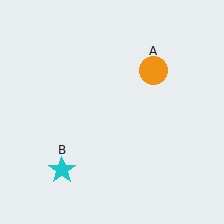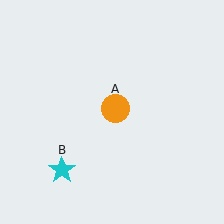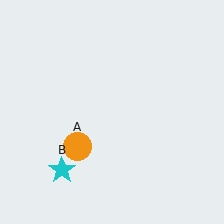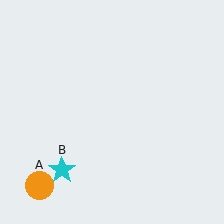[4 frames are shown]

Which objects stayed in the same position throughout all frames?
Cyan star (object B) remained stationary.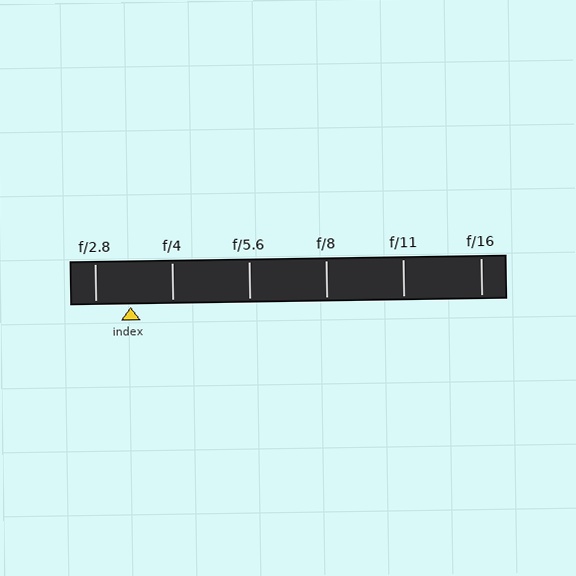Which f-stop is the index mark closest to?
The index mark is closest to f/2.8.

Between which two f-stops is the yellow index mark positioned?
The index mark is between f/2.8 and f/4.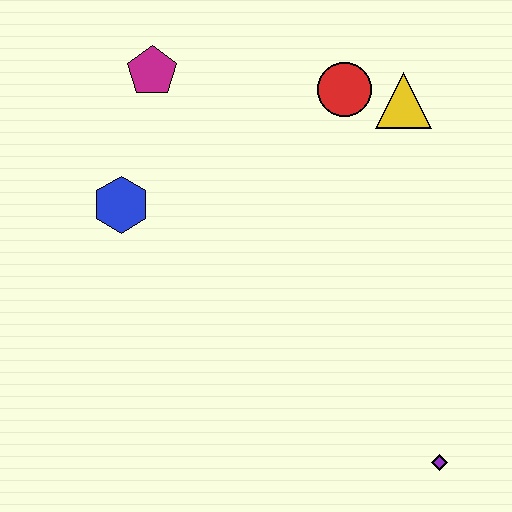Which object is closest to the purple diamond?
The yellow triangle is closest to the purple diamond.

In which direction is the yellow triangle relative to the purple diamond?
The yellow triangle is above the purple diamond.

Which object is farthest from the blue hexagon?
The purple diamond is farthest from the blue hexagon.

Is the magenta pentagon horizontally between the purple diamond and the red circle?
No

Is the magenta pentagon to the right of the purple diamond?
No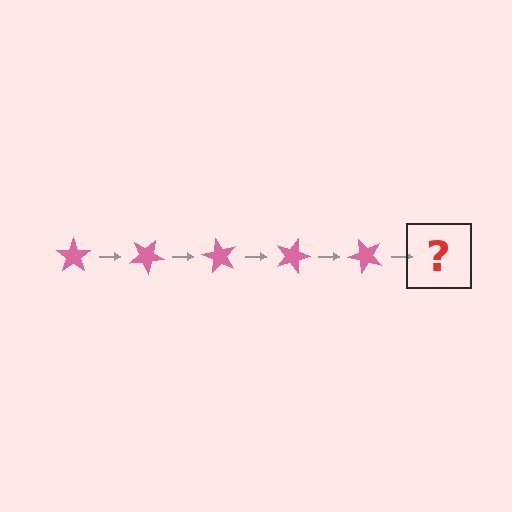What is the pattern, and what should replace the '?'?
The pattern is that the star rotates 30 degrees each step. The '?' should be a pink star rotated 150 degrees.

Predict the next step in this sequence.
The next step is a pink star rotated 150 degrees.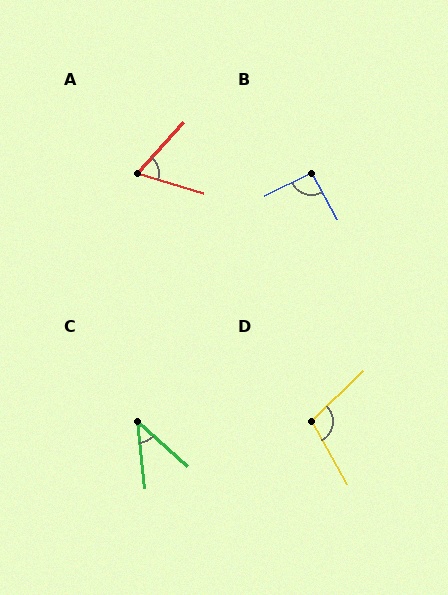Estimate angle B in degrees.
Approximately 93 degrees.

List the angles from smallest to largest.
C (42°), A (64°), B (93°), D (105°).